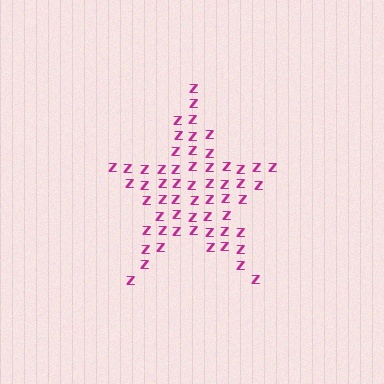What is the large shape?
The large shape is a star.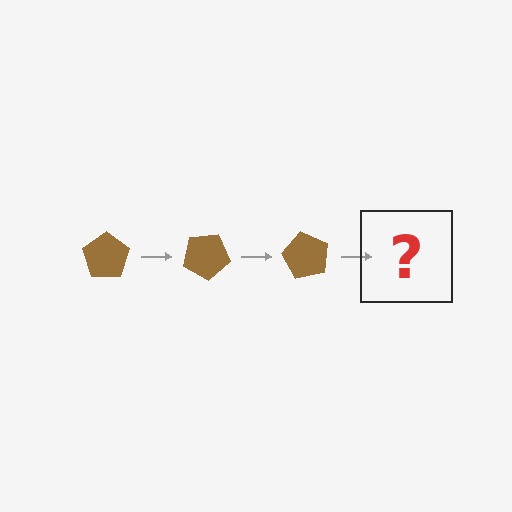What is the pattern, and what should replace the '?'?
The pattern is that the pentagon rotates 30 degrees each step. The '?' should be a brown pentagon rotated 90 degrees.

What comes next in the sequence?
The next element should be a brown pentagon rotated 90 degrees.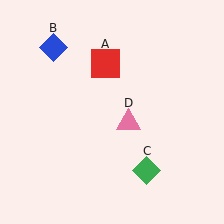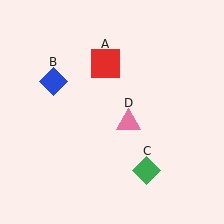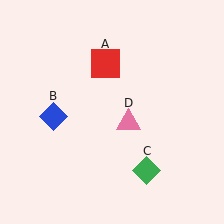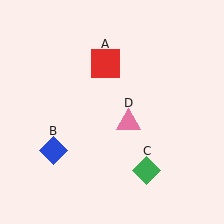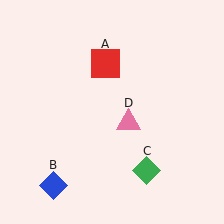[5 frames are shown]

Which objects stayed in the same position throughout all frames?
Red square (object A) and green diamond (object C) and pink triangle (object D) remained stationary.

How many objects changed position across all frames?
1 object changed position: blue diamond (object B).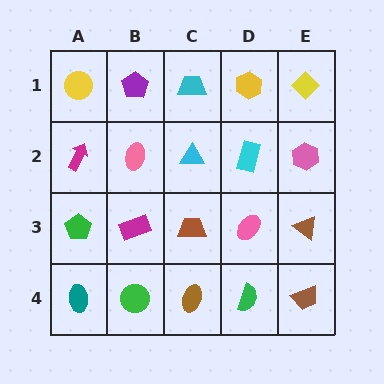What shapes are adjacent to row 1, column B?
A pink ellipse (row 2, column B), a yellow circle (row 1, column A), a cyan trapezoid (row 1, column C).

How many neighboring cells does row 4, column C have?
3.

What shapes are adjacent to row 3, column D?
A cyan rectangle (row 2, column D), a green semicircle (row 4, column D), a brown trapezoid (row 3, column C), a brown triangle (row 3, column E).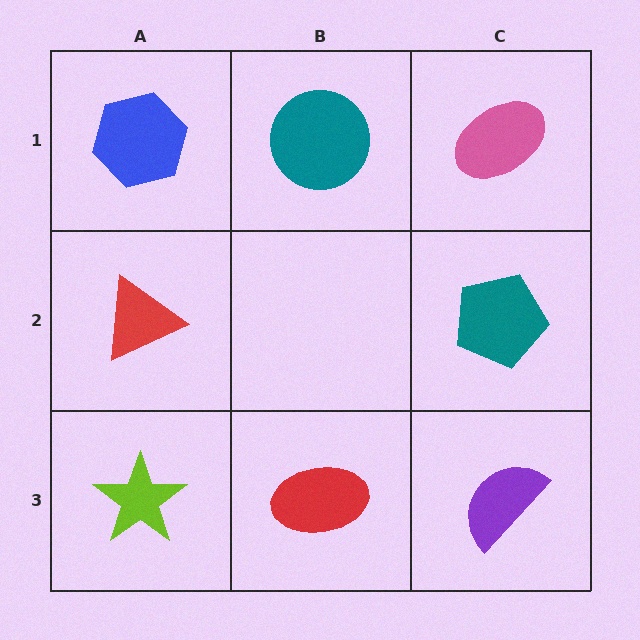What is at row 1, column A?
A blue hexagon.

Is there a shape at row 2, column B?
No, that cell is empty.